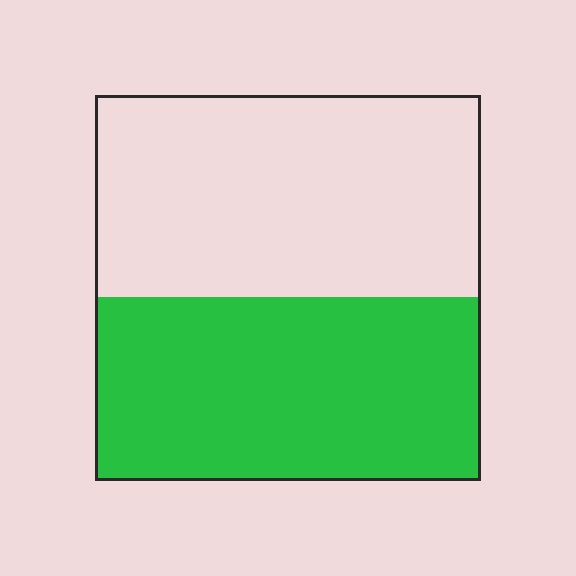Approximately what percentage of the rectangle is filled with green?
Approximately 50%.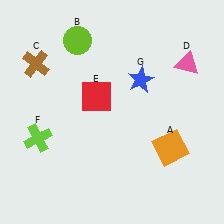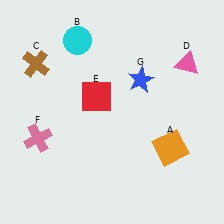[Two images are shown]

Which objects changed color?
B changed from lime to cyan. F changed from lime to pink.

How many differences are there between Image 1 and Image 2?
There are 2 differences between the two images.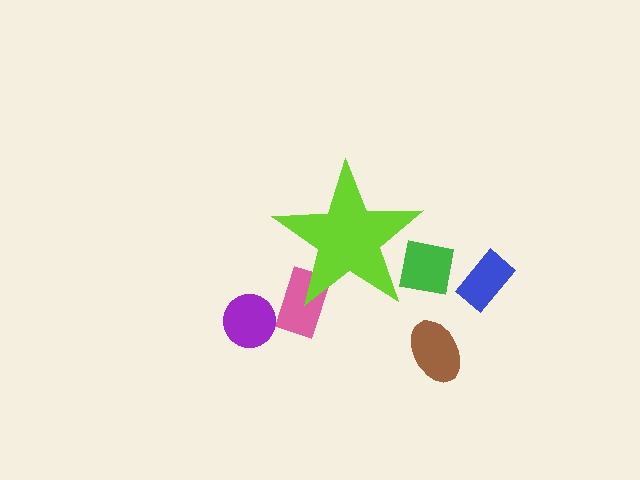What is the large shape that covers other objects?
A lime star.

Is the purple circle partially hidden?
No, the purple circle is fully visible.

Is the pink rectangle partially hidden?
Yes, the pink rectangle is partially hidden behind the lime star.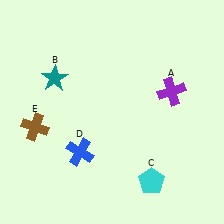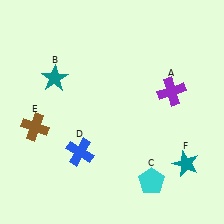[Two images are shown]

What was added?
A teal star (F) was added in Image 2.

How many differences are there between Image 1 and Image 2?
There is 1 difference between the two images.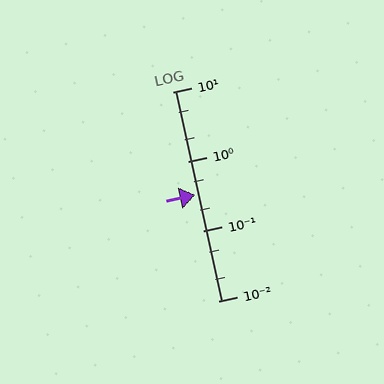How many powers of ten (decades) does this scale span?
The scale spans 3 decades, from 0.01 to 10.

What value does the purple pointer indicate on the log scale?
The pointer indicates approximately 0.33.